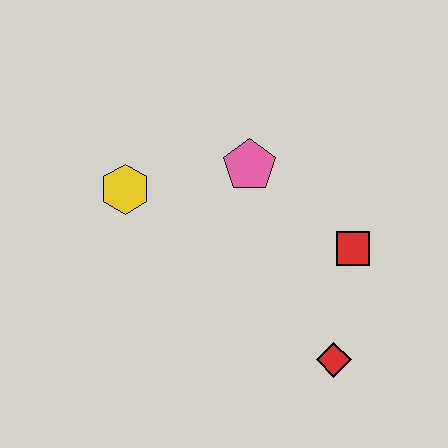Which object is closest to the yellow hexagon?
The pink pentagon is closest to the yellow hexagon.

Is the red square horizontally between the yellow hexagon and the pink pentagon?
No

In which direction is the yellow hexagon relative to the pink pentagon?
The yellow hexagon is to the left of the pink pentagon.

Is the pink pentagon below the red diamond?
No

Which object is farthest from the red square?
The yellow hexagon is farthest from the red square.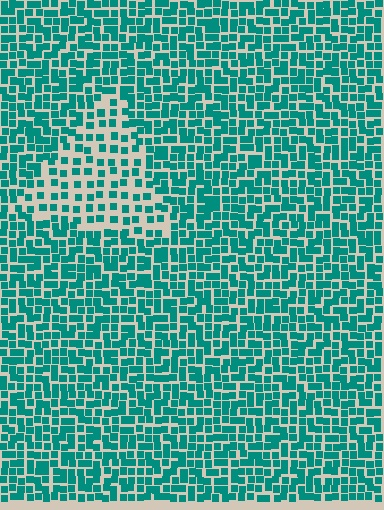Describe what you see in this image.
The image contains small teal elements arranged at two different densities. A triangle-shaped region is visible where the elements are less densely packed than the surrounding area.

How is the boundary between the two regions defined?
The boundary is defined by a change in element density (approximately 2.0x ratio). All elements are the same color, size, and shape.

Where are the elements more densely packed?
The elements are more densely packed outside the triangle boundary.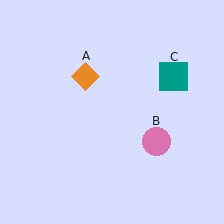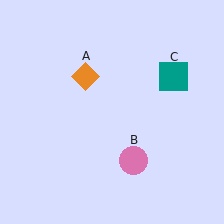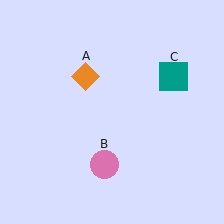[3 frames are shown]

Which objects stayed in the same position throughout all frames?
Orange diamond (object A) and teal square (object C) remained stationary.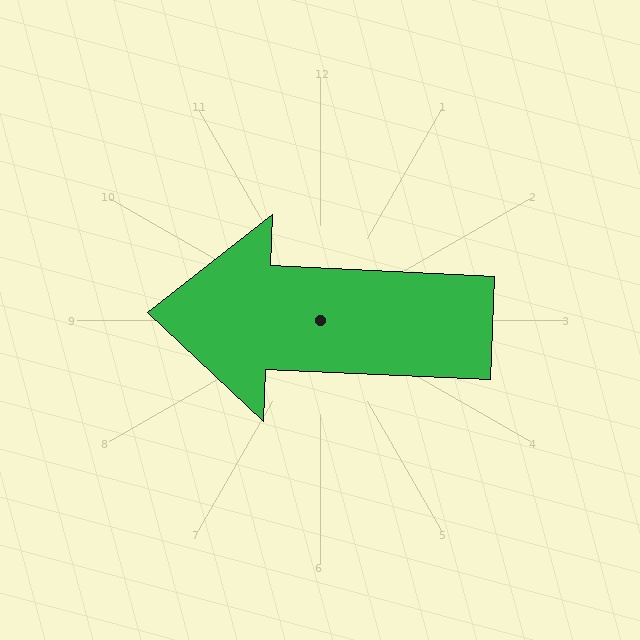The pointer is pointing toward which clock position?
Roughly 9 o'clock.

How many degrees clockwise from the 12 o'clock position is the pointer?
Approximately 273 degrees.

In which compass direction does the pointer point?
West.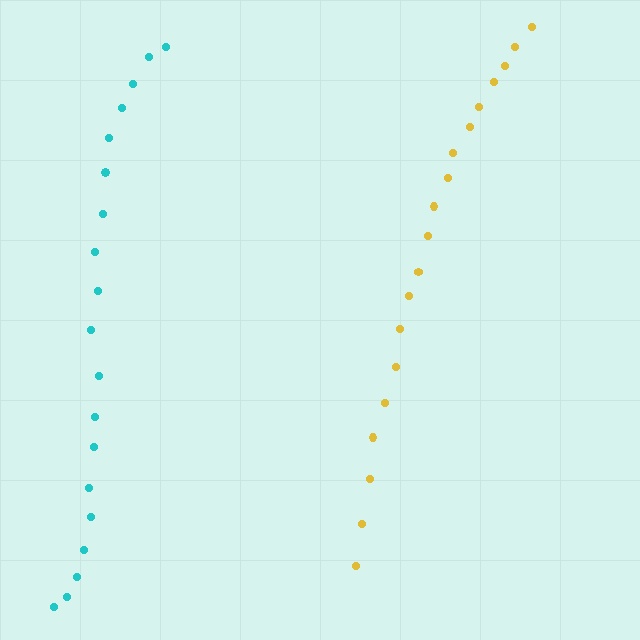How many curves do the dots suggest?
There are 2 distinct paths.